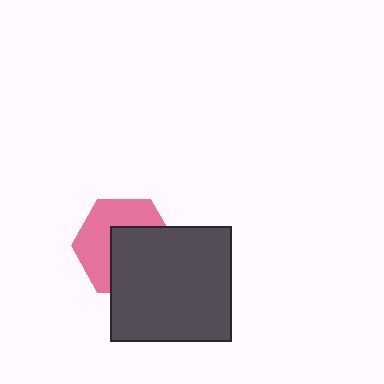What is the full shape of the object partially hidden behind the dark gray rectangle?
The partially hidden object is a pink hexagon.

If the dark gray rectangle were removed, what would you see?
You would see the complete pink hexagon.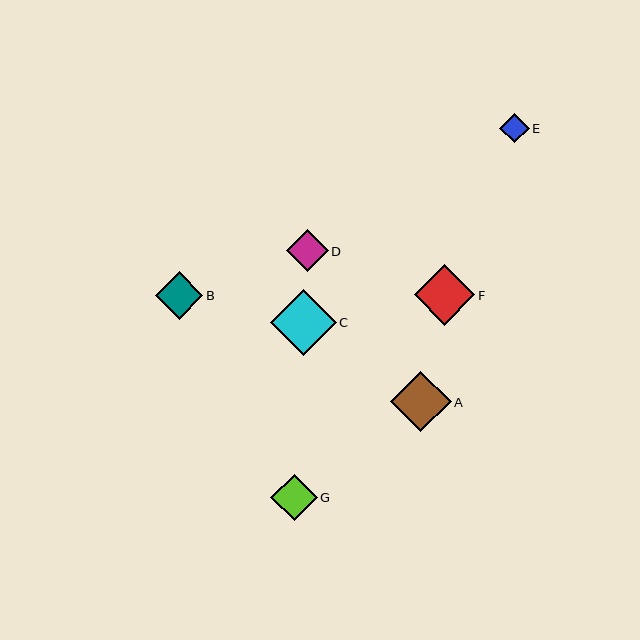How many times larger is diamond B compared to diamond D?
Diamond B is approximately 1.1 times the size of diamond D.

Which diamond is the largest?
Diamond C is the largest with a size of approximately 66 pixels.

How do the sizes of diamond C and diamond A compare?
Diamond C and diamond A are approximately the same size.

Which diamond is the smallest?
Diamond E is the smallest with a size of approximately 29 pixels.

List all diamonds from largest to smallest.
From largest to smallest: C, F, A, B, G, D, E.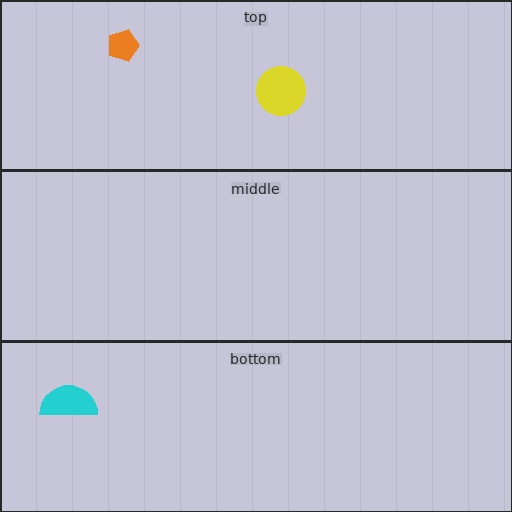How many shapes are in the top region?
2.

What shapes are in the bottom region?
The cyan semicircle.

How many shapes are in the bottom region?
1.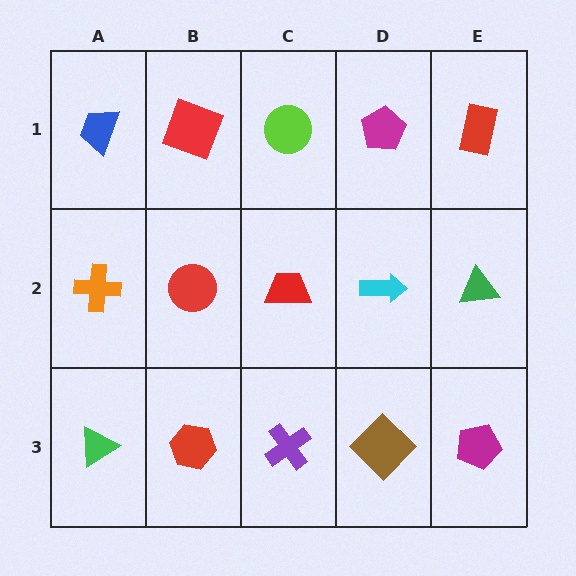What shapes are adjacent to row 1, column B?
A red circle (row 2, column B), a blue trapezoid (row 1, column A), a lime circle (row 1, column C).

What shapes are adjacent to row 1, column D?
A cyan arrow (row 2, column D), a lime circle (row 1, column C), a red rectangle (row 1, column E).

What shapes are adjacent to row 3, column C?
A red trapezoid (row 2, column C), a red hexagon (row 3, column B), a brown diamond (row 3, column D).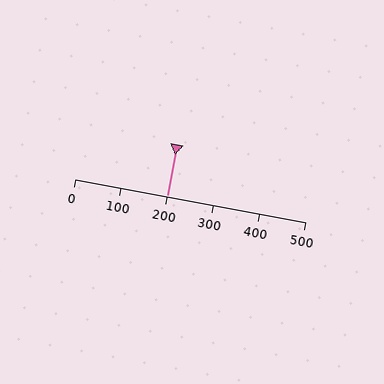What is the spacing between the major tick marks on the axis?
The major ticks are spaced 100 apart.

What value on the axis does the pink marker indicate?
The marker indicates approximately 200.